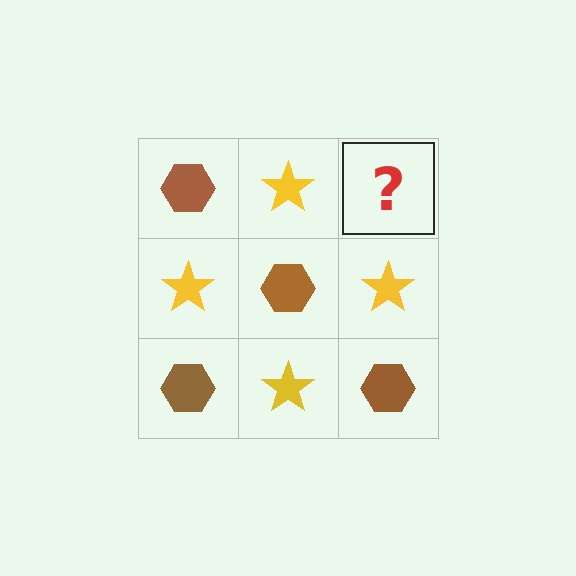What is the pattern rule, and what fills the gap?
The rule is that it alternates brown hexagon and yellow star in a checkerboard pattern. The gap should be filled with a brown hexagon.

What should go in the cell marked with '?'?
The missing cell should contain a brown hexagon.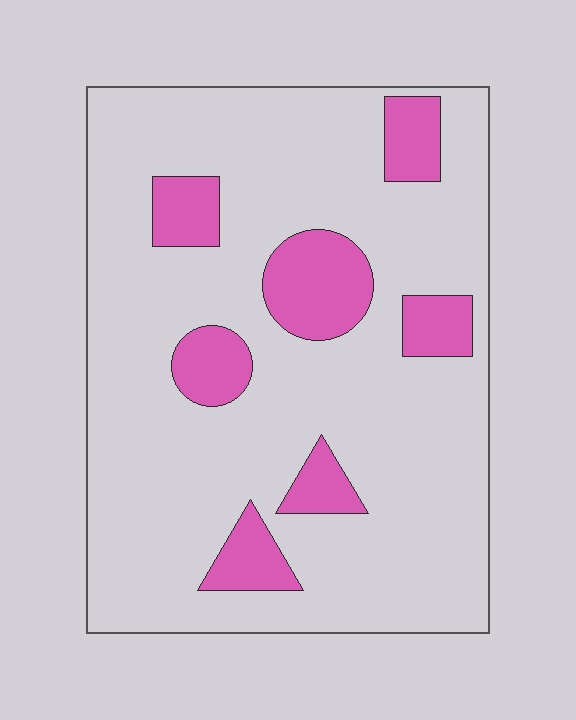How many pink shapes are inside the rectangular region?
7.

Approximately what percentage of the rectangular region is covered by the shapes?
Approximately 15%.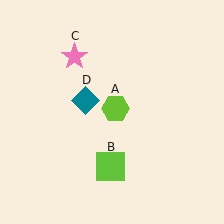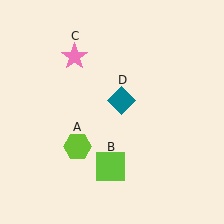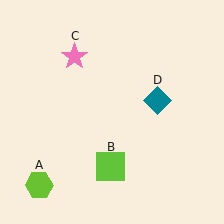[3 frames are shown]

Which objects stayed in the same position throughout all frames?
Lime square (object B) and pink star (object C) remained stationary.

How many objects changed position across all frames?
2 objects changed position: lime hexagon (object A), teal diamond (object D).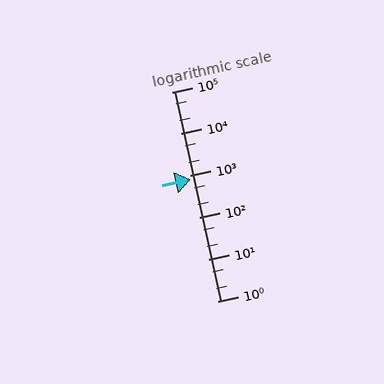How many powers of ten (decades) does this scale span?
The scale spans 5 decades, from 1 to 100000.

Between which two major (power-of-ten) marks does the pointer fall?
The pointer is between 100 and 1000.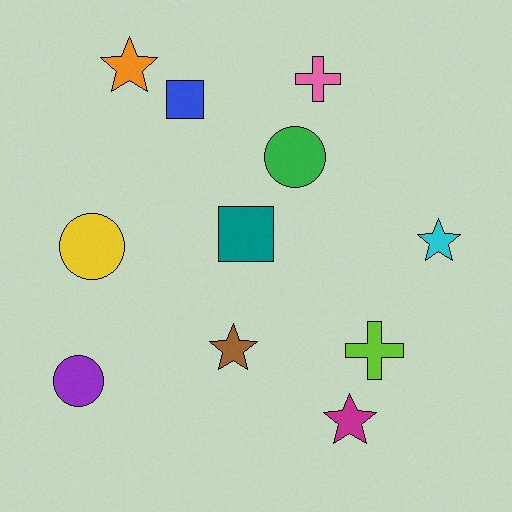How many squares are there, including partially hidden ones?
There are 2 squares.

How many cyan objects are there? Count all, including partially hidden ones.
There is 1 cyan object.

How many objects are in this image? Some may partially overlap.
There are 11 objects.